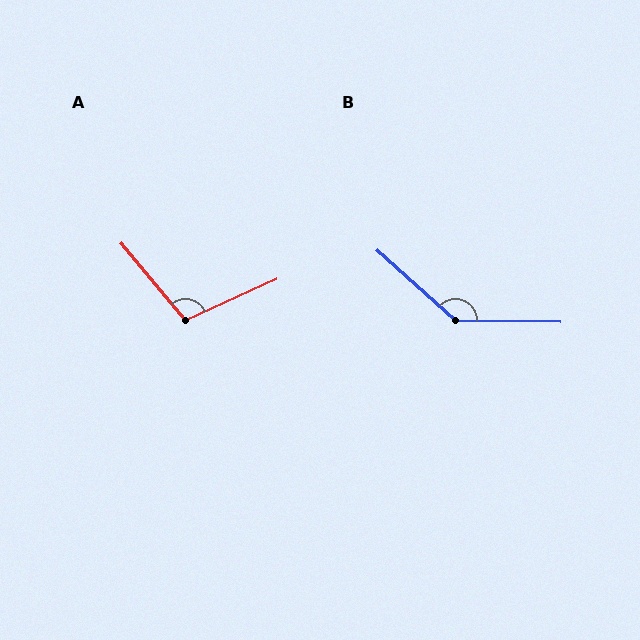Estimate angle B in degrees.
Approximately 138 degrees.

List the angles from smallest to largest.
A (106°), B (138°).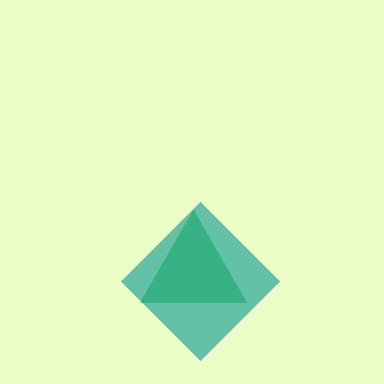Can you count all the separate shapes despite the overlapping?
Yes, there are 2 separate shapes.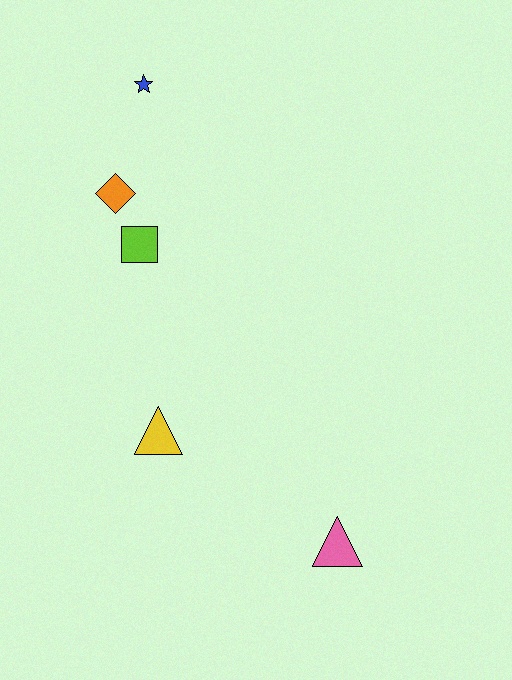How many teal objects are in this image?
There are no teal objects.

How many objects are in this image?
There are 5 objects.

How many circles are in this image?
There are no circles.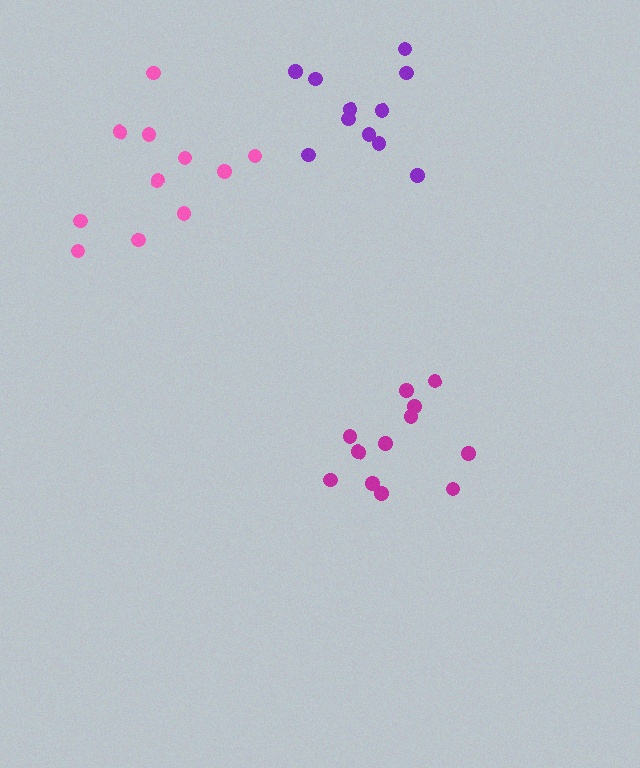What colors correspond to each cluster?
The clusters are colored: pink, purple, magenta.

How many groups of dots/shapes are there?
There are 3 groups.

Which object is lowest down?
The magenta cluster is bottommost.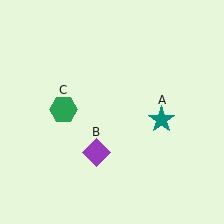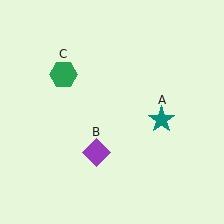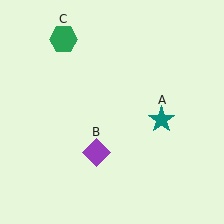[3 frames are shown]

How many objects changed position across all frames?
1 object changed position: green hexagon (object C).